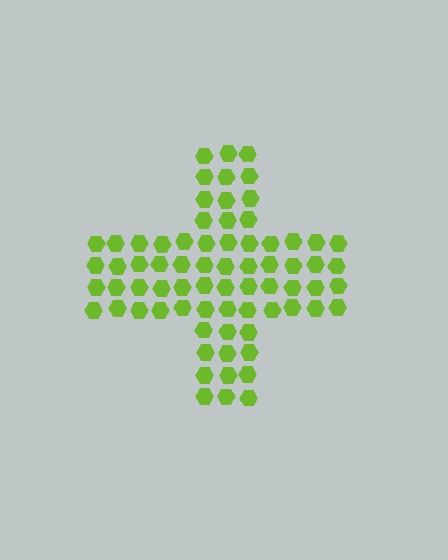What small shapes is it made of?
It is made of small hexagons.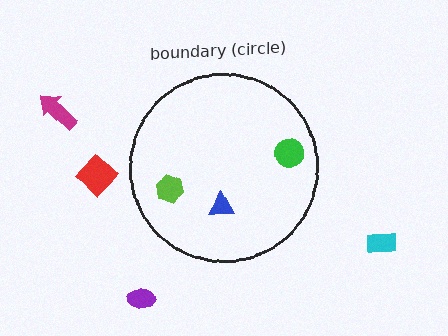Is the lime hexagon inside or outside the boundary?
Inside.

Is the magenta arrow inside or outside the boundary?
Outside.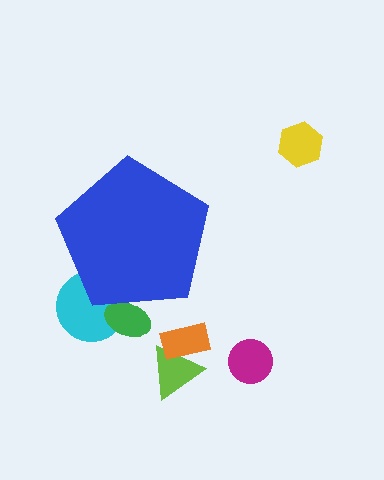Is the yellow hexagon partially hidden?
No, the yellow hexagon is fully visible.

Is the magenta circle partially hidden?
No, the magenta circle is fully visible.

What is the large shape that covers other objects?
A blue pentagon.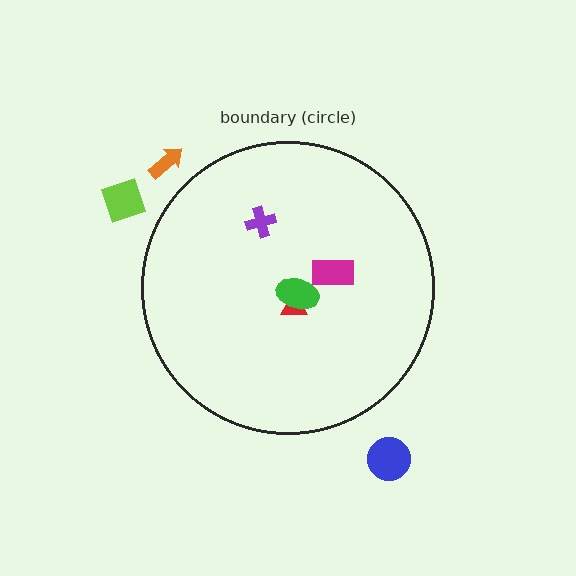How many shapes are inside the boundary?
4 inside, 3 outside.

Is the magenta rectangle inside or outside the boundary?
Inside.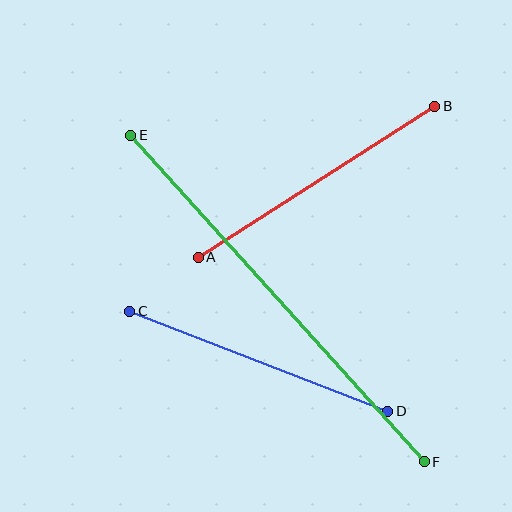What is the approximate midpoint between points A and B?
The midpoint is at approximately (316, 182) pixels.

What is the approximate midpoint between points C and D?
The midpoint is at approximately (259, 361) pixels.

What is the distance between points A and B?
The distance is approximately 280 pixels.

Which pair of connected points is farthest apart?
Points E and F are farthest apart.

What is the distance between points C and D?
The distance is approximately 277 pixels.